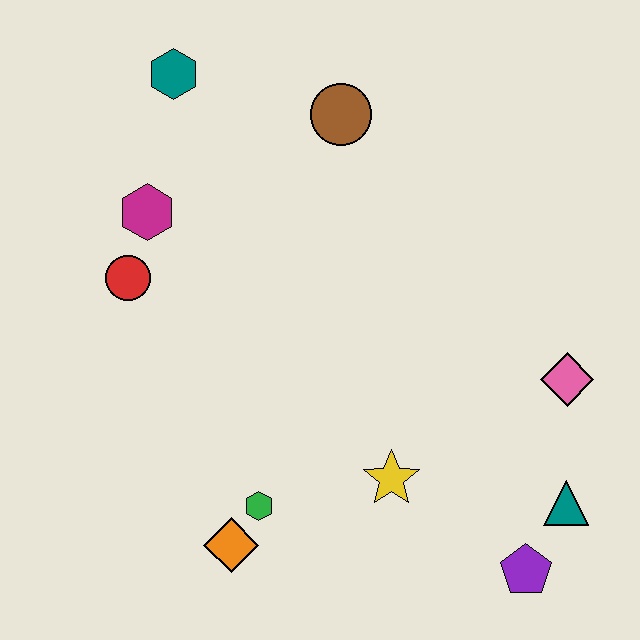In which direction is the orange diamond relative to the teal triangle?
The orange diamond is to the left of the teal triangle.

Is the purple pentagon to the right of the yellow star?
Yes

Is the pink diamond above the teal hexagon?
No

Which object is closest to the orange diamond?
The green hexagon is closest to the orange diamond.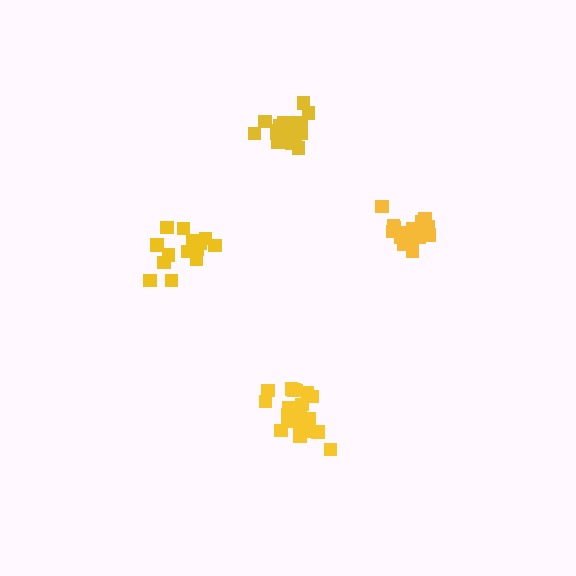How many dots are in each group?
Group 1: 21 dots, Group 2: 18 dots, Group 3: 15 dots, Group 4: 17 dots (71 total).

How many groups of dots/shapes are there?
There are 4 groups.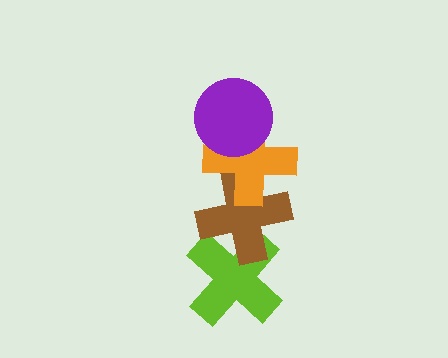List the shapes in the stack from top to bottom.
From top to bottom: the purple circle, the orange cross, the brown cross, the lime cross.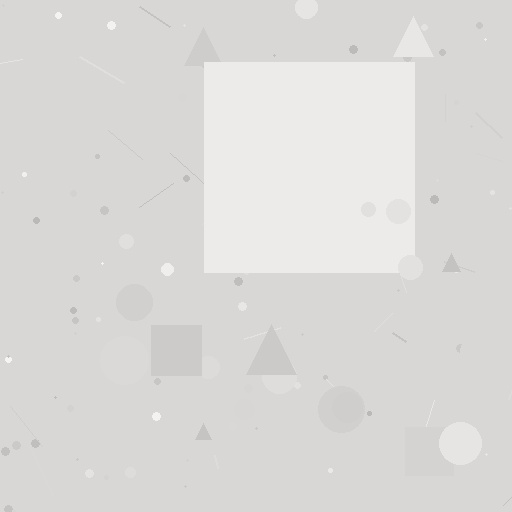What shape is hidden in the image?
A square is hidden in the image.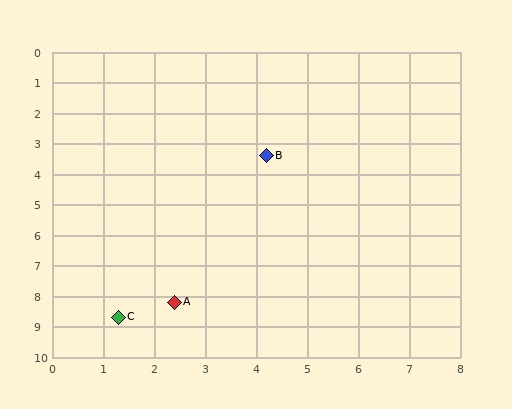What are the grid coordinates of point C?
Point C is at approximately (1.3, 8.7).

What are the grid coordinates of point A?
Point A is at approximately (2.4, 8.2).